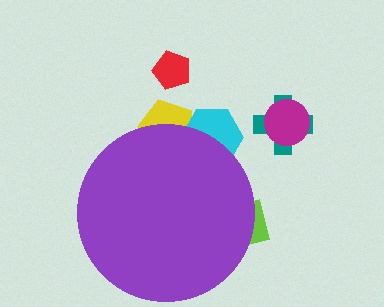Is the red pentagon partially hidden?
No, the red pentagon is fully visible.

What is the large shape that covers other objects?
A purple circle.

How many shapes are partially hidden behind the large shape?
3 shapes are partially hidden.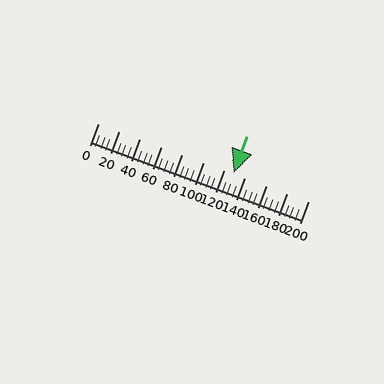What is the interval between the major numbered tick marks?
The major tick marks are spaced 20 units apart.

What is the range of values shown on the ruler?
The ruler shows values from 0 to 200.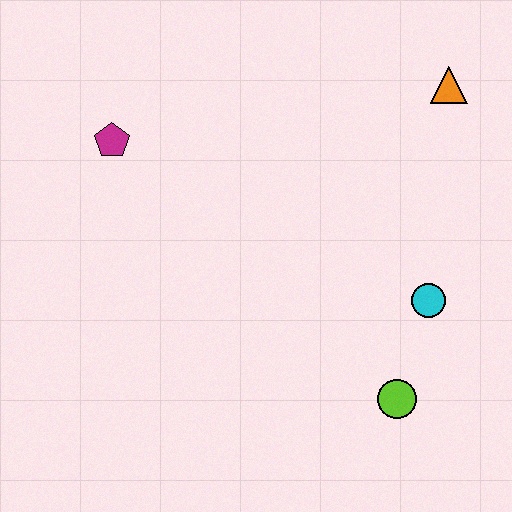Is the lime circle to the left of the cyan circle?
Yes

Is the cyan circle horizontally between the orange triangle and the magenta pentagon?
Yes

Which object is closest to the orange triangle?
The cyan circle is closest to the orange triangle.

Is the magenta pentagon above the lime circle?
Yes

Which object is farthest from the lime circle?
The magenta pentagon is farthest from the lime circle.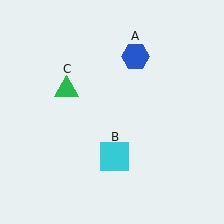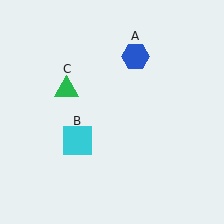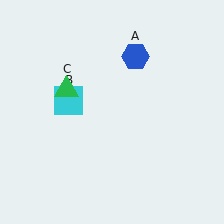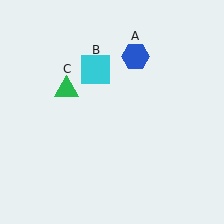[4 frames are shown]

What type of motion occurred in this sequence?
The cyan square (object B) rotated clockwise around the center of the scene.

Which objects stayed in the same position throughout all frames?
Blue hexagon (object A) and green triangle (object C) remained stationary.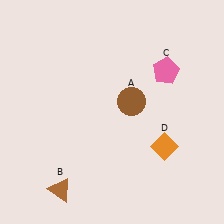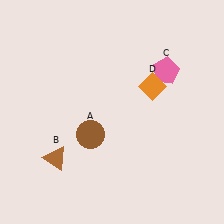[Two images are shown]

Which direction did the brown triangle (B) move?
The brown triangle (B) moved up.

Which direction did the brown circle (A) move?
The brown circle (A) moved left.